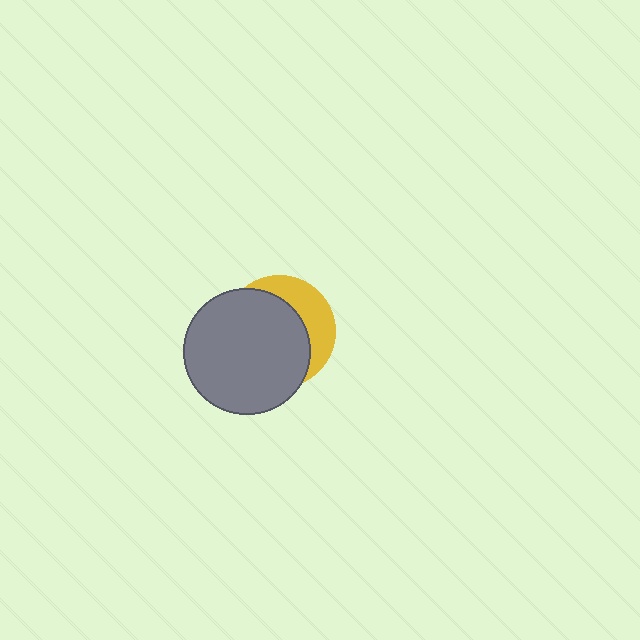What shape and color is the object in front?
The object in front is a gray circle.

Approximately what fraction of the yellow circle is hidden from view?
Roughly 68% of the yellow circle is hidden behind the gray circle.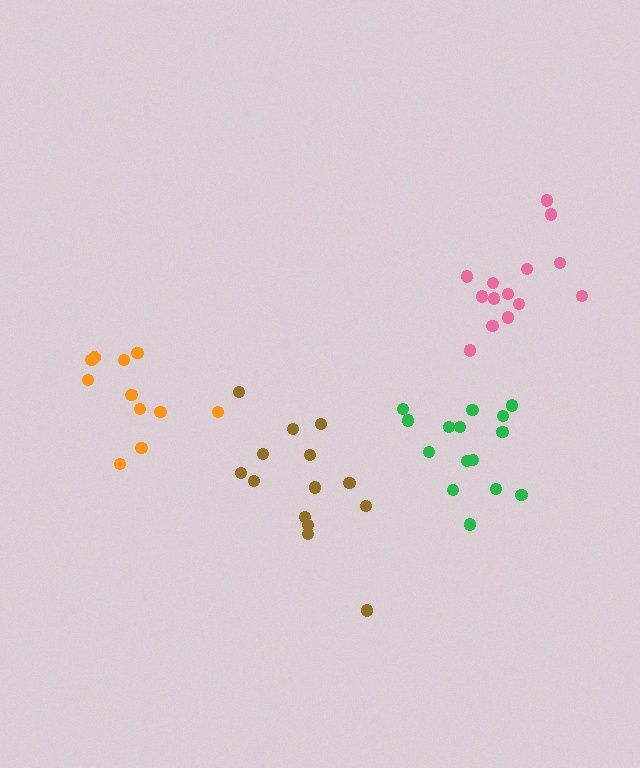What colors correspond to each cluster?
The clusters are colored: brown, pink, green, orange.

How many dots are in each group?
Group 1: 15 dots, Group 2: 14 dots, Group 3: 15 dots, Group 4: 11 dots (55 total).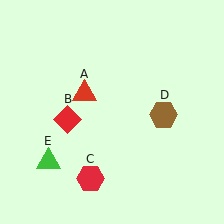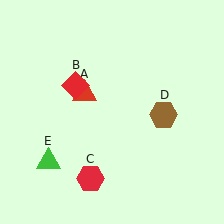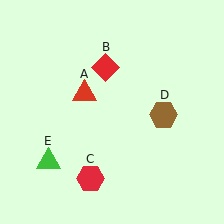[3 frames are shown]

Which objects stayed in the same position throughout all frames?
Red triangle (object A) and red hexagon (object C) and brown hexagon (object D) and green triangle (object E) remained stationary.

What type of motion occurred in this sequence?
The red diamond (object B) rotated clockwise around the center of the scene.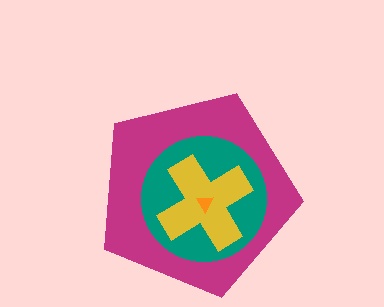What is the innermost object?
The orange triangle.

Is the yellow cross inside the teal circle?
Yes.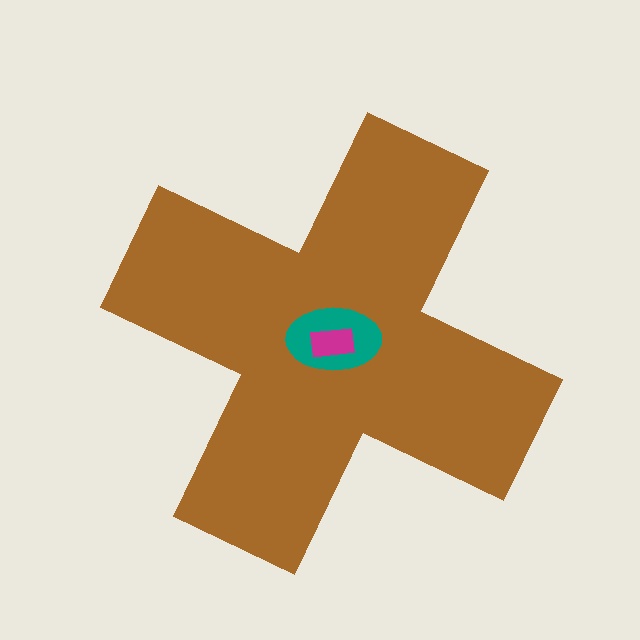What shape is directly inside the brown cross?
The teal ellipse.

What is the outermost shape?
The brown cross.